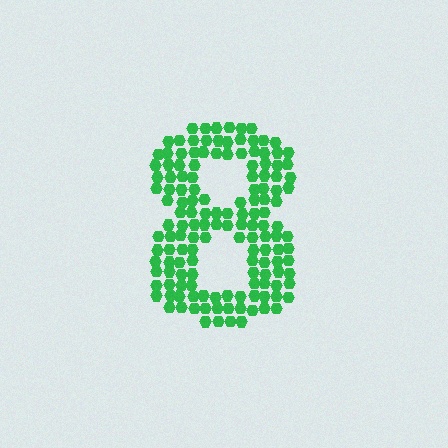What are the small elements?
The small elements are hexagons.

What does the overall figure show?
The overall figure shows the digit 8.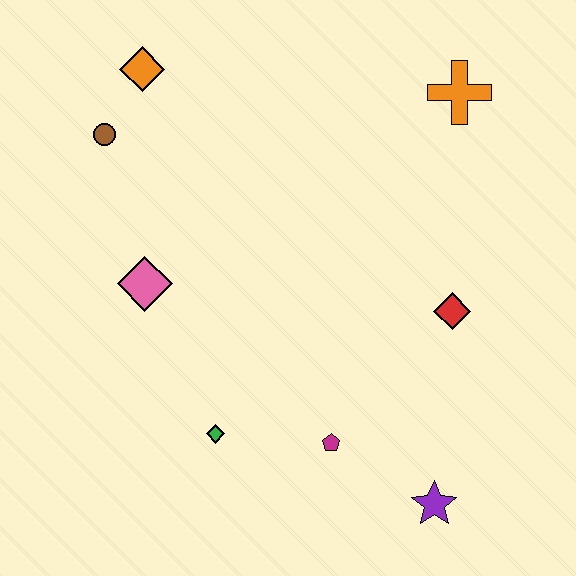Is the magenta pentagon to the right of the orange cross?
No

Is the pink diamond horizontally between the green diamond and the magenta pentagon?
No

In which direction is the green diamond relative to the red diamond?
The green diamond is to the left of the red diamond.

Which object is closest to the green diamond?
The magenta pentagon is closest to the green diamond.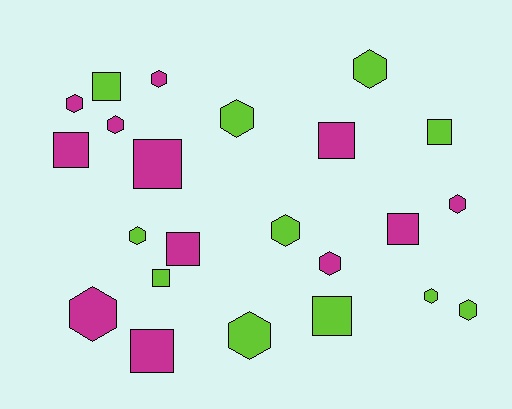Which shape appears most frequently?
Hexagon, with 13 objects.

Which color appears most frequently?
Magenta, with 12 objects.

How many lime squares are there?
There are 4 lime squares.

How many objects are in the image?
There are 23 objects.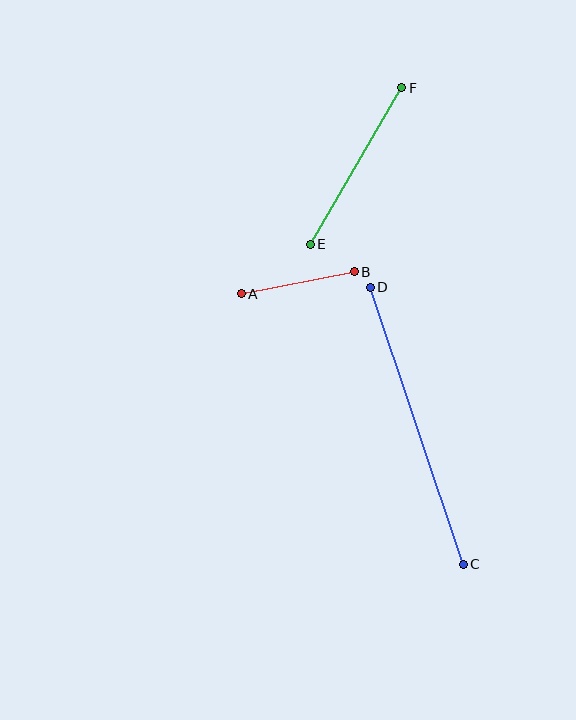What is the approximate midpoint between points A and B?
The midpoint is at approximately (298, 283) pixels.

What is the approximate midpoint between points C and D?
The midpoint is at approximately (417, 426) pixels.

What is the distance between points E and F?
The distance is approximately 181 pixels.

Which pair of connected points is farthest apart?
Points C and D are farthest apart.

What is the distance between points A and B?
The distance is approximately 115 pixels.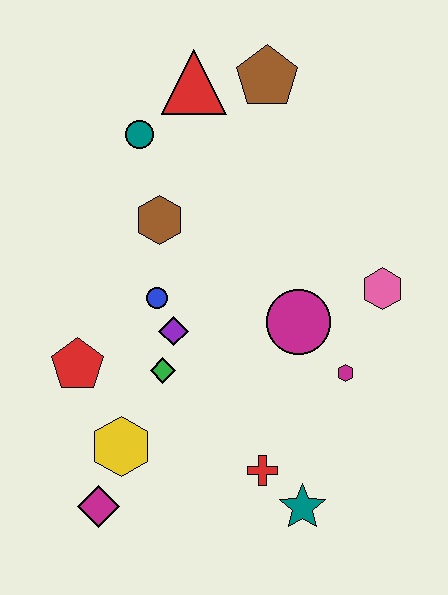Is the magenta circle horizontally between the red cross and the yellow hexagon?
No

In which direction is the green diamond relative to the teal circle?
The green diamond is below the teal circle.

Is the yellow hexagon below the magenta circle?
Yes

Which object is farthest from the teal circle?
The teal star is farthest from the teal circle.